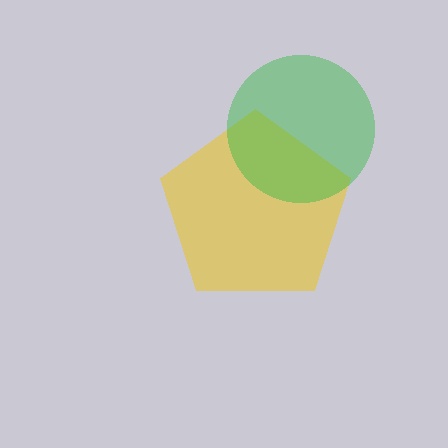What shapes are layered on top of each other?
The layered shapes are: a yellow pentagon, a green circle.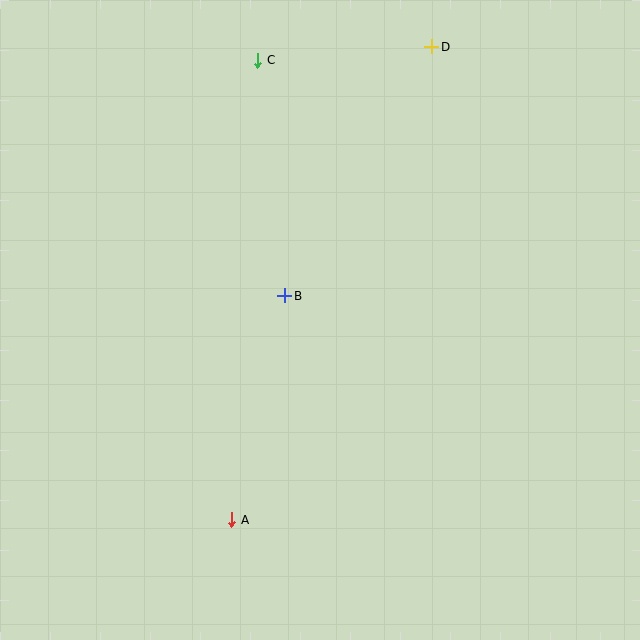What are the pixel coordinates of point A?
Point A is at (232, 520).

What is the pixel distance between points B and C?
The distance between B and C is 237 pixels.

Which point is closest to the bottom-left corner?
Point A is closest to the bottom-left corner.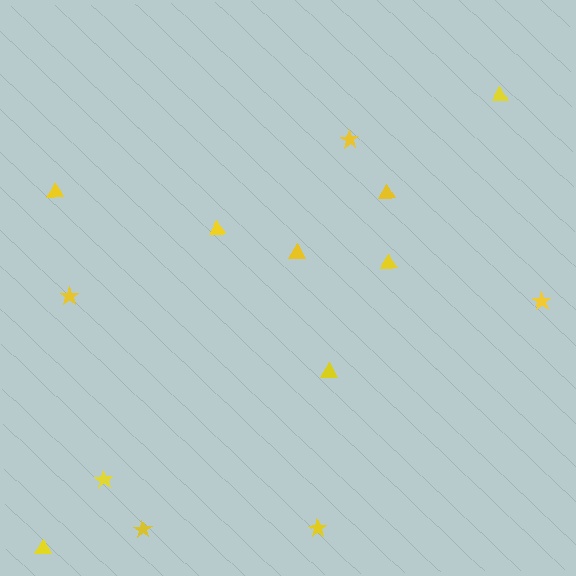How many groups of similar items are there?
There are 2 groups: one group of stars (6) and one group of triangles (8).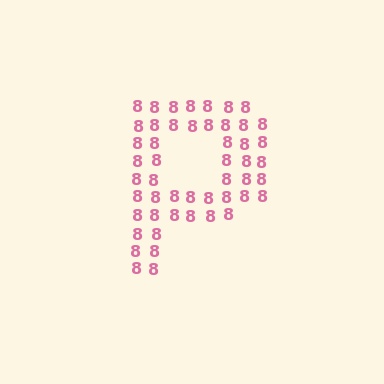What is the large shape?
The large shape is the letter P.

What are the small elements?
The small elements are digit 8's.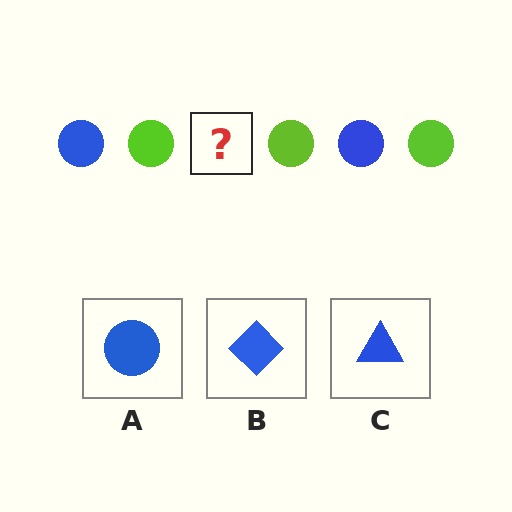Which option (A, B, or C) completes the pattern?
A.